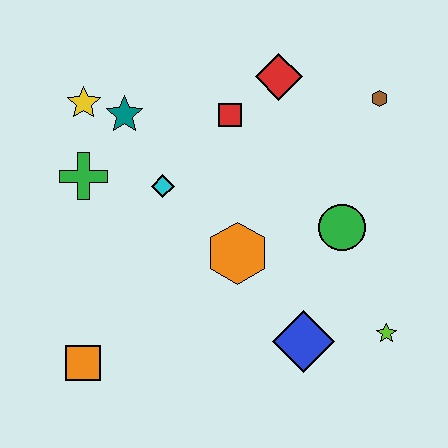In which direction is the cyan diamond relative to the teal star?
The cyan diamond is below the teal star.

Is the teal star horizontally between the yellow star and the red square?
Yes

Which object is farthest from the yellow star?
The lime star is farthest from the yellow star.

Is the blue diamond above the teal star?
No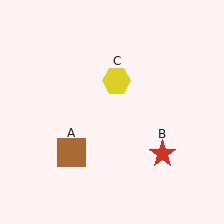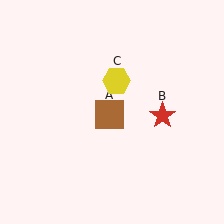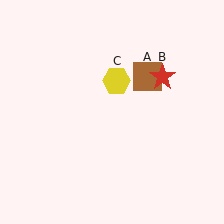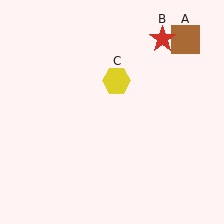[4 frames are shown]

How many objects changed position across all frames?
2 objects changed position: brown square (object A), red star (object B).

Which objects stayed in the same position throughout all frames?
Yellow hexagon (object C) remained stationary.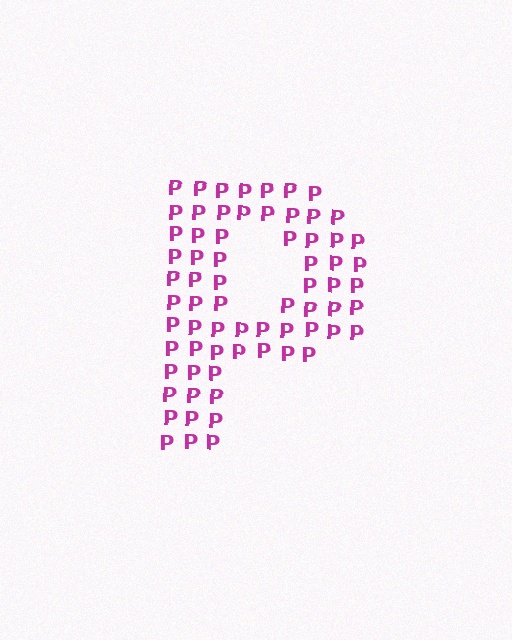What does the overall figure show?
The overall figure shows the letter P.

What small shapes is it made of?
It is made of small letter P's.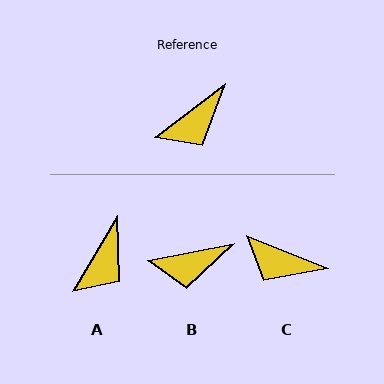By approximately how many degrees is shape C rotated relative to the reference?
Approximately 59 degrees clockwise.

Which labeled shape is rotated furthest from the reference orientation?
C, about 59 degrees away.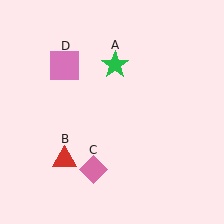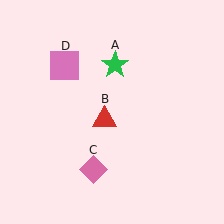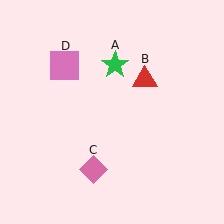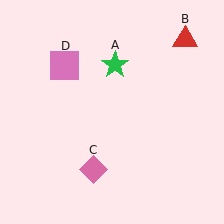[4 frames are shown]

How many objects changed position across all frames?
1 object changed position: red triangle (object B).